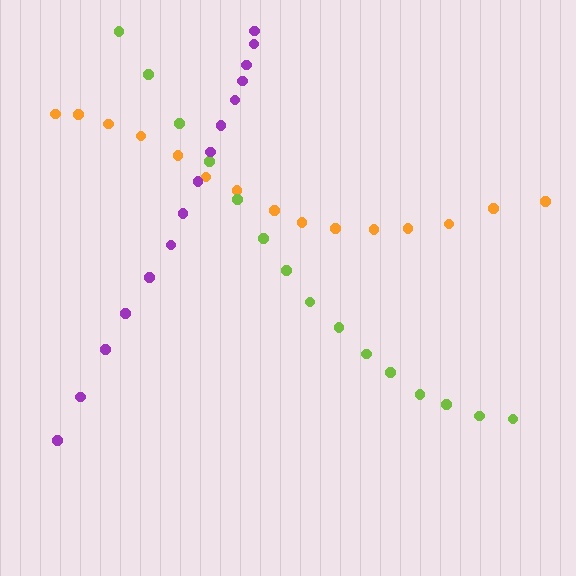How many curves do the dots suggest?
There are 3 distinct paths.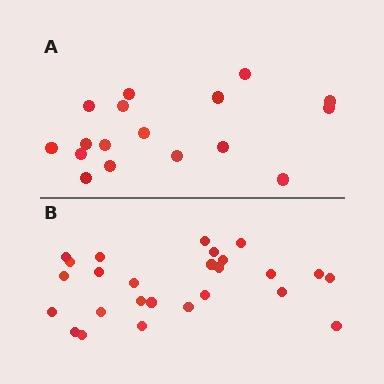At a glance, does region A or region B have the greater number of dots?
Region B (the bottom region) has more dots.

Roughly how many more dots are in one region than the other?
Region B has roughly 8 or so more dots than region A.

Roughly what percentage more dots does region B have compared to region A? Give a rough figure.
About 55% more.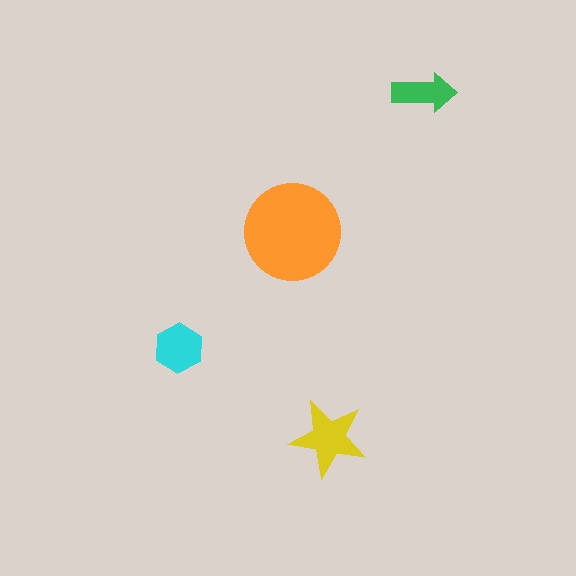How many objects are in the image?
There are 4 objects in the image.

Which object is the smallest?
The green arrow.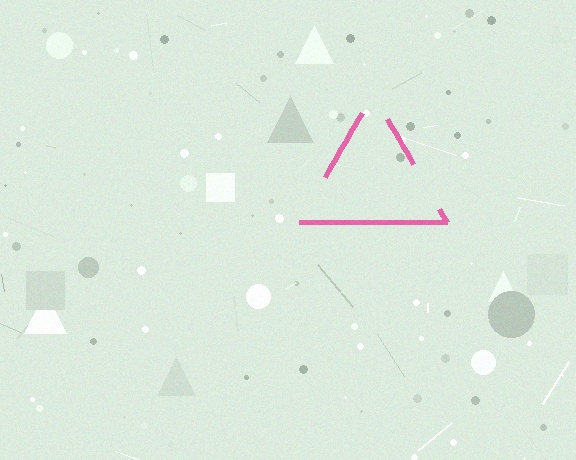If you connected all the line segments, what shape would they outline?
They would outline a triangle.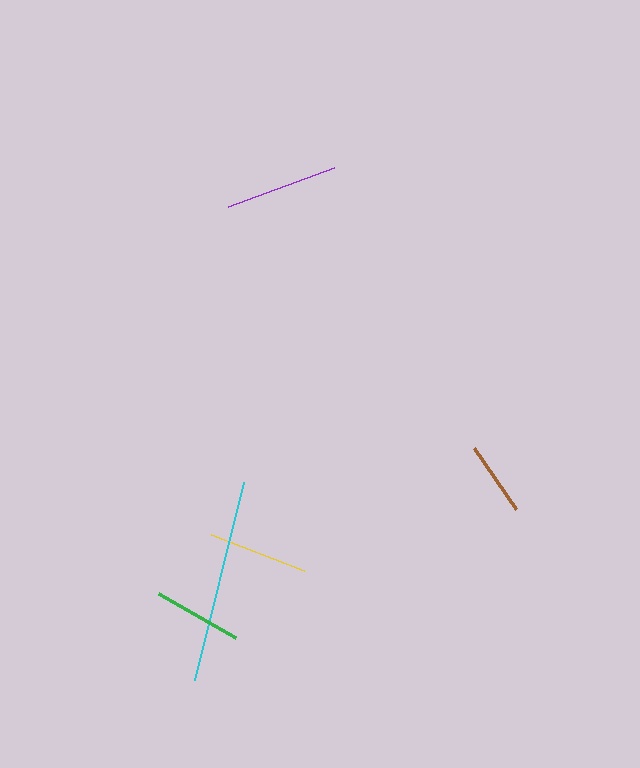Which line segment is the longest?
The cyan line is the longest at approximately 204 pixels.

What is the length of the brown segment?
The brown segment is approximately 75 pixels long.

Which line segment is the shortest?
The brown line is the shortest at approximately 75 pixels.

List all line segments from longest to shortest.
From longest to shortest: cyan, purple, yellow, green, brown.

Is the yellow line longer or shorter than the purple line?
The purple line is longer than the yellow line.